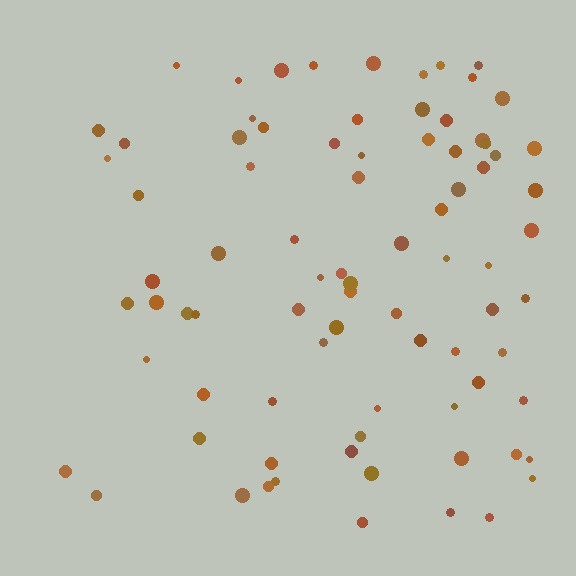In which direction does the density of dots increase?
From left to right, with the right side densest.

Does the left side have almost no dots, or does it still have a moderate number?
Still a moderate number, just noticeably fewer than the right.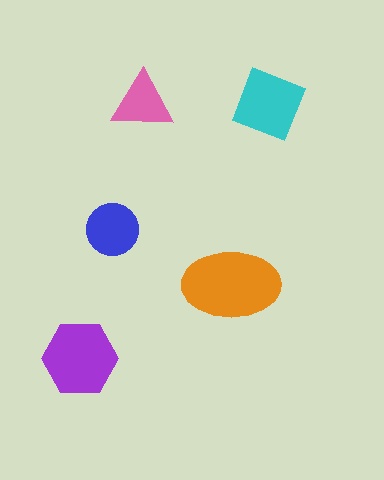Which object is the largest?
The orange ellipse.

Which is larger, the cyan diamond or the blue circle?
The cyan diamond.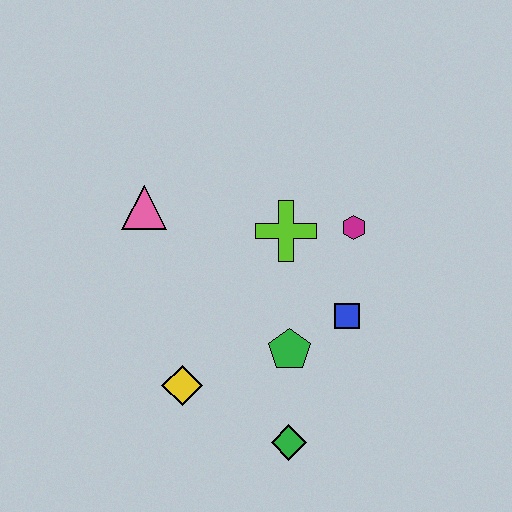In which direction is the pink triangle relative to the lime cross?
The pink triangle is to the left of the lime cross.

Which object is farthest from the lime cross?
The green diamond is farthest from the lime cross.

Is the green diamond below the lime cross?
Yes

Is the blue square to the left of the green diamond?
No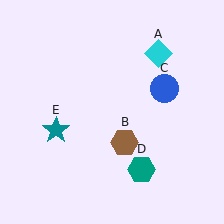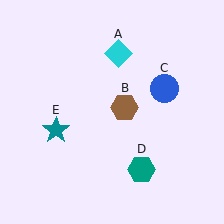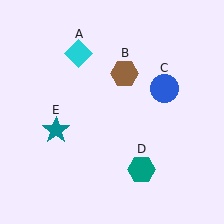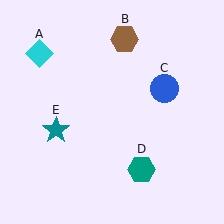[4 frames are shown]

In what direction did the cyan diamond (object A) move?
The cyan diamond (object A) moved left.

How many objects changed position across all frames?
2 objects changed position: cyan diamond (object A), brown hexagon (object B).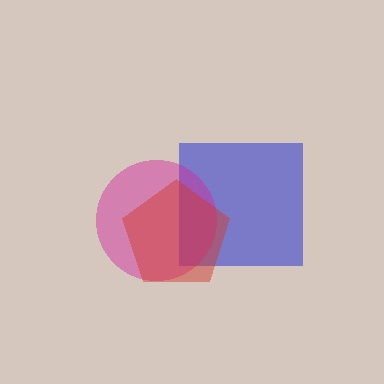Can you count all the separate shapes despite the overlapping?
Yes, there are 3 separate shapes.